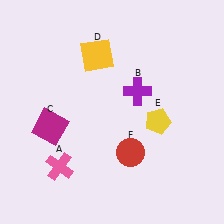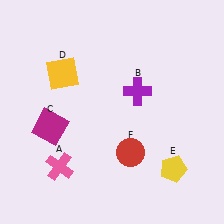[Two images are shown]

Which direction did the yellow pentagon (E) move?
The yellow pentagon (E) moved down.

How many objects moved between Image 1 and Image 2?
2 objects moved between the two images.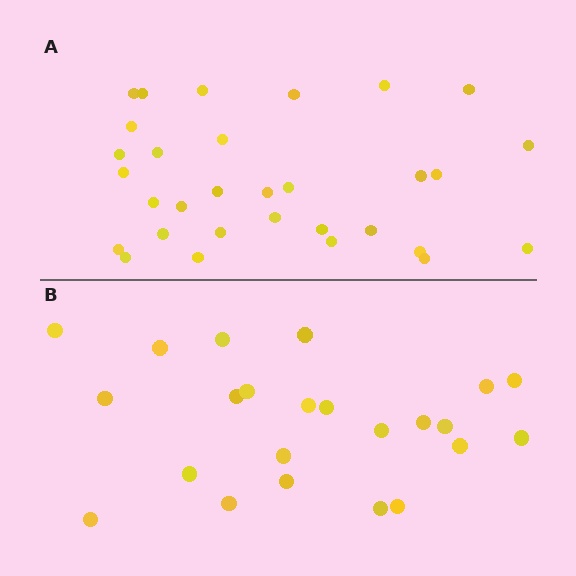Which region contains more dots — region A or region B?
Region A (the top region) has more dots.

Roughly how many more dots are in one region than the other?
Region A has roughly 8 or so more dots than region B.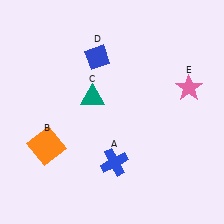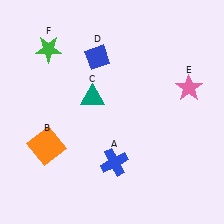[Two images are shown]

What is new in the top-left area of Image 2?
A green star (F) was added in the top-left area of Image 2.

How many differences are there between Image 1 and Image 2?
There is 1 difference between the two images.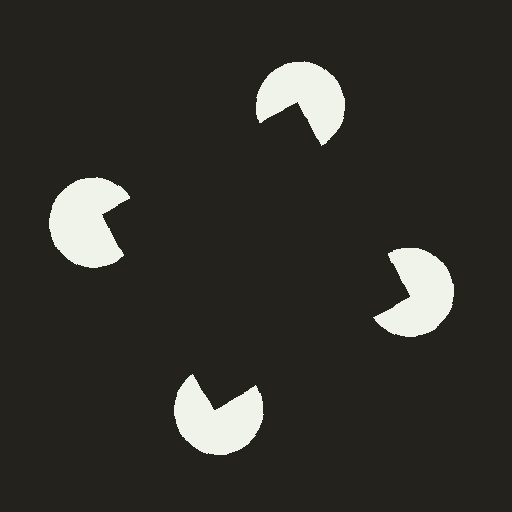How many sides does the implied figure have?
4 sides.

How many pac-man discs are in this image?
There are 4 — one at each vertex of the illusory square.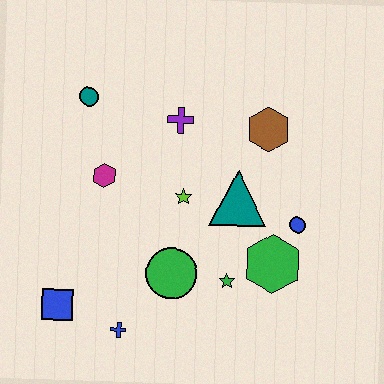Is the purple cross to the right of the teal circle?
Yes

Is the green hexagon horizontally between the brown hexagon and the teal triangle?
No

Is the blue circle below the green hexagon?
No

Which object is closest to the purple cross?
The lime star is closest to the purple cross.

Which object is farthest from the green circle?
The teal circle is farthest from the green circle.